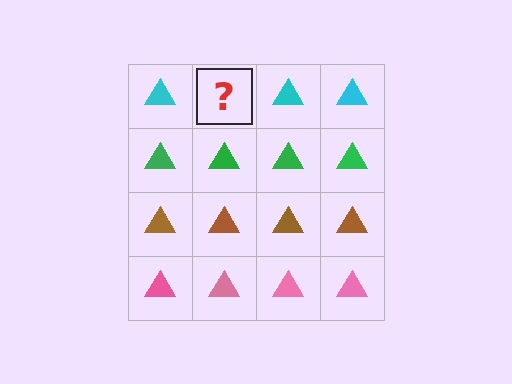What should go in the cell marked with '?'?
The missing cell should contain a cyan triangle.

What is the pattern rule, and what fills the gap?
The rule is that each row has a consistent color. The gap should be filled with a cyan triangle.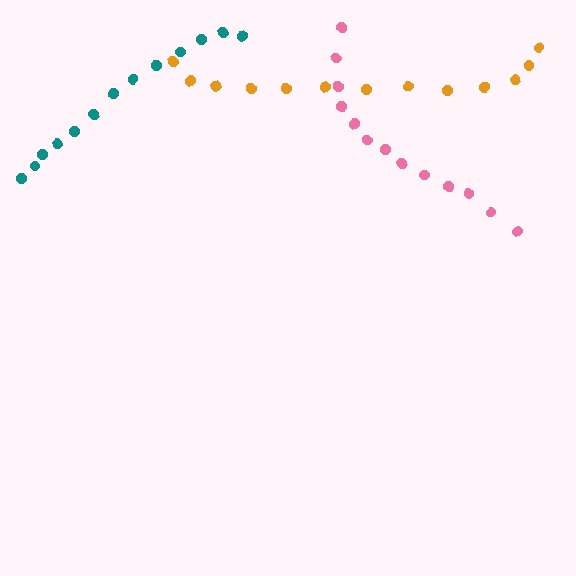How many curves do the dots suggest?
There are 3 distinct paths.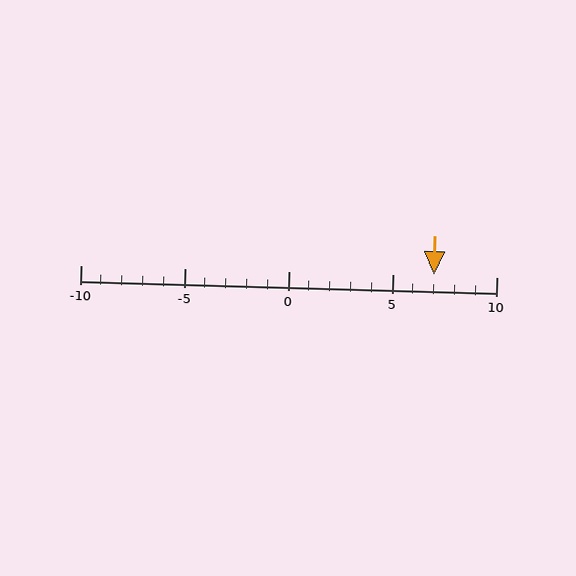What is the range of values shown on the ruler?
The ruler shows values from -10 to 10.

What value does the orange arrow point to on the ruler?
The orange arrow points to approximately 7.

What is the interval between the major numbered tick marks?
The major tick marks are spaced 5 units apart.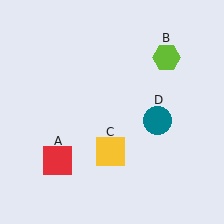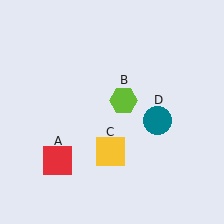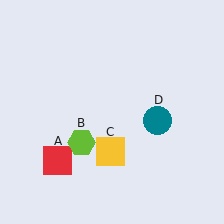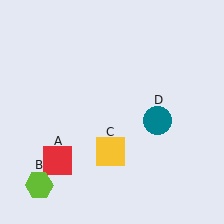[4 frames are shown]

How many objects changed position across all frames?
1 object changed position: lime hexagon (object B).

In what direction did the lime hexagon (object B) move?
The lime hexagon (object B) moved down and to the left.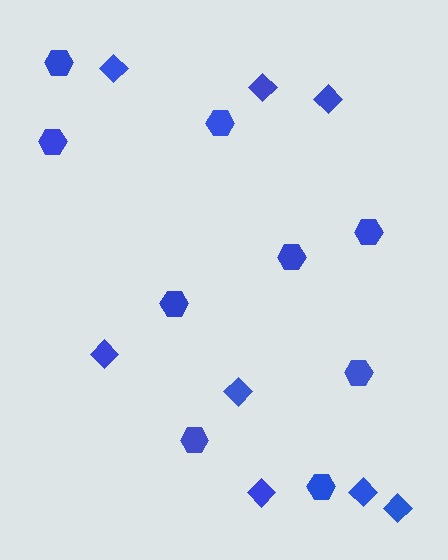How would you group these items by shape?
There are 2 groups: one group of hexagons (9) and one group of diamonds (8).